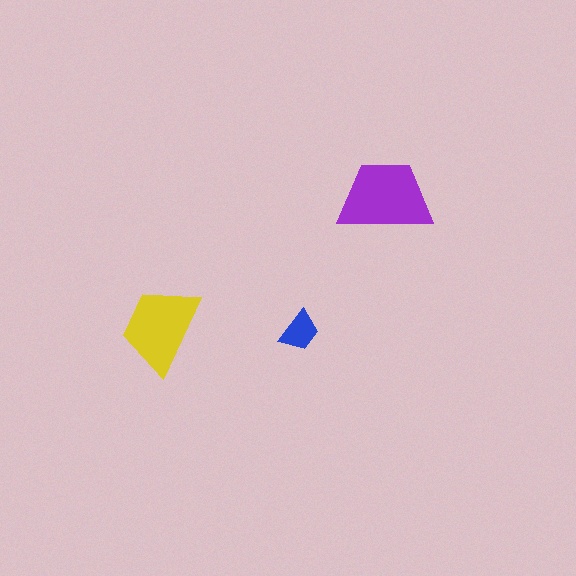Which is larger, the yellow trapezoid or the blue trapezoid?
The yellow one.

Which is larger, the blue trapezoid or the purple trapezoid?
The purple one.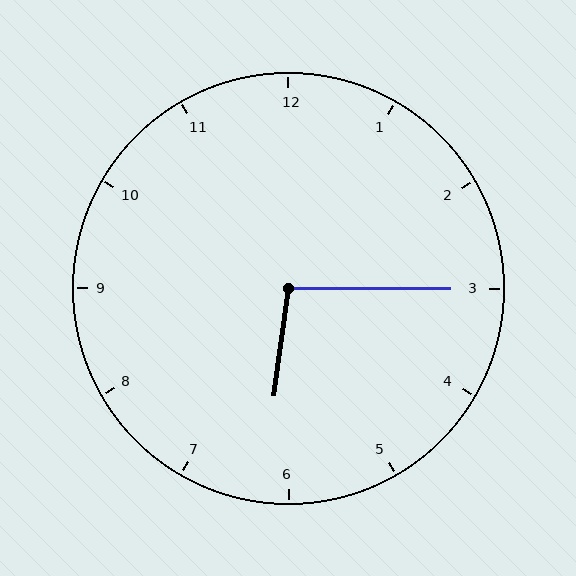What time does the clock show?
6:15.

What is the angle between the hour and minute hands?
Approximately 98 degrees.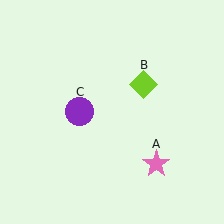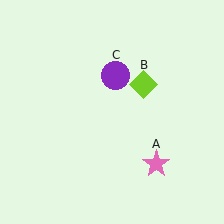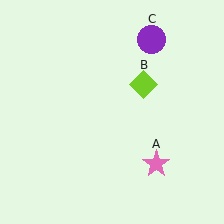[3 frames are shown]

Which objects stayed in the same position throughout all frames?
Pink star (object A) and lime diamond (object B) remained stationary.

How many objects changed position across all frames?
1 object changed position: purple circle (object C).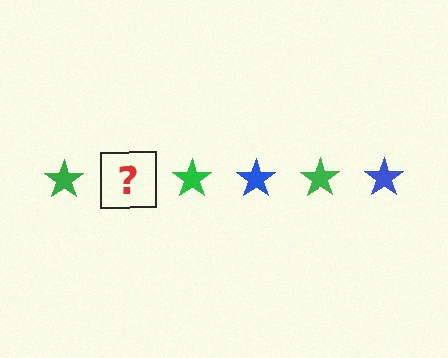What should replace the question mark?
The question mark should be replaced with a blue star.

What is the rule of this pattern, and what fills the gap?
The rule is that the pattern cycles through green, blue stars. The gap should be filled with a blue star.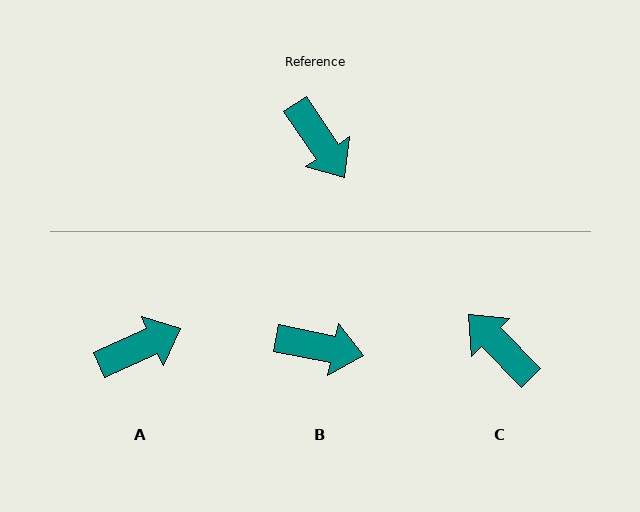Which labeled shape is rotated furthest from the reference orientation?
C, about 169 degrees away.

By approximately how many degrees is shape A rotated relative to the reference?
Approximately 80 degrees counter-clockwise.